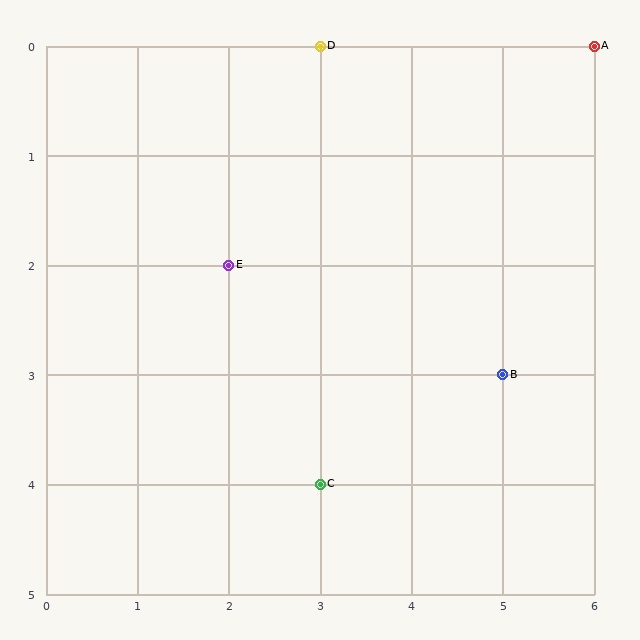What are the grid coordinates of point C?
Point C is at grid coordinates (3, 4).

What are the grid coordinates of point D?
Point D is at grid coordinates (3, 0).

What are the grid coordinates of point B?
Point B is at grid coordinates (5, 3).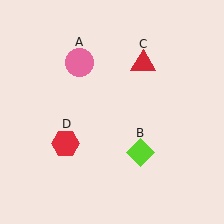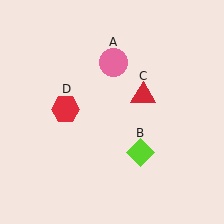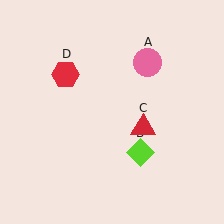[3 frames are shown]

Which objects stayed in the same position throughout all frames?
Lime diamond (object B) remained stationary.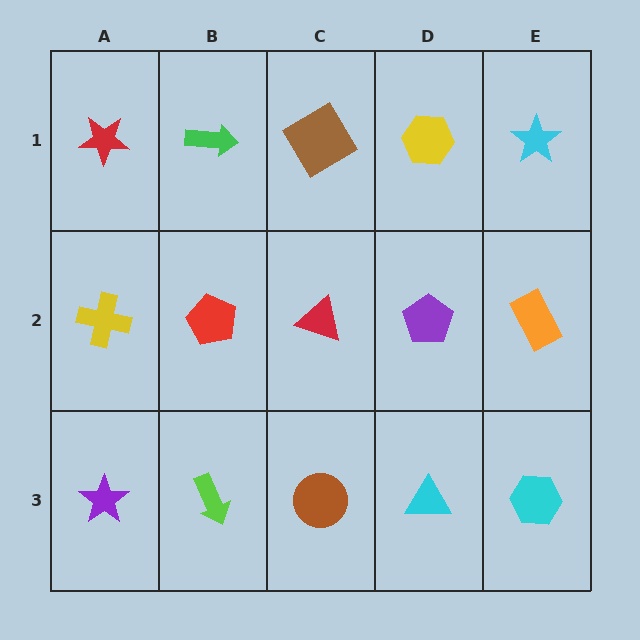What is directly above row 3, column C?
A red triangle.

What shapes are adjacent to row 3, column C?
A red triangle (row 2, column C), a lime arrow (row 3, column B), a cyan triangle (row 3, column D).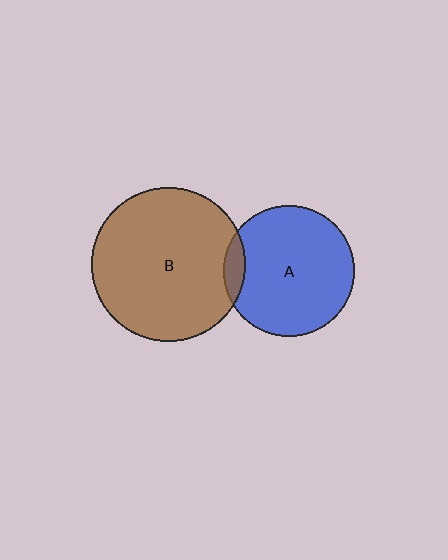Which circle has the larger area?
Circle B (brown).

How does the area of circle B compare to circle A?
Approximately 1.4 times.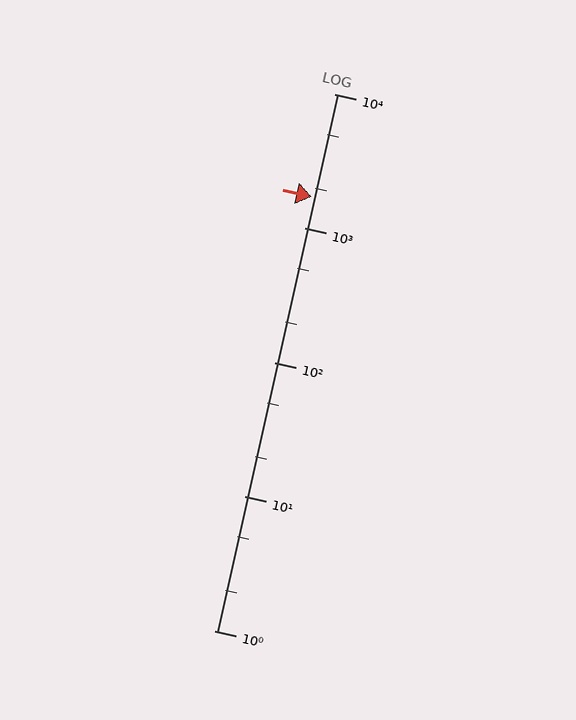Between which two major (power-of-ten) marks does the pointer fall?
The pointer is between 1000 and 10000.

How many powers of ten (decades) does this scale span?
The scale spans 4 decades, from 1 to 10000.